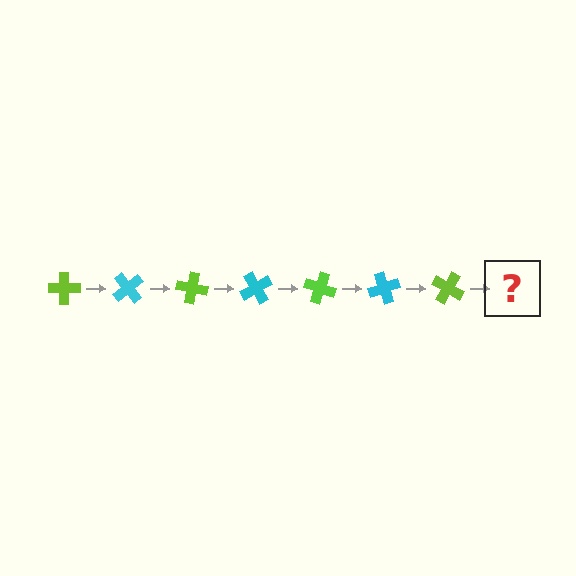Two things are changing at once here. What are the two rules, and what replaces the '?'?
The two rules are that it rotates 50 degrees each step and the color cycles through lime and cyan. The '?' should be a cyan cross, rotated 350 degrees from the start.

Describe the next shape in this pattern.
It should be a cyan cross, rotated 350 degrees from the start.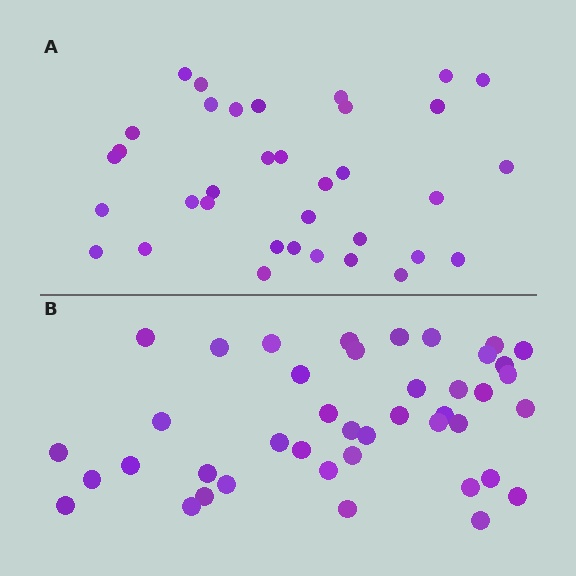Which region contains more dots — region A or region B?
Region B (the bottom region) has more dots.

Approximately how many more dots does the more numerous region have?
Region B has roughly 8 or so more dots than region A.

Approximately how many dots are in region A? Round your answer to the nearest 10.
About 40 dots. (The exact count is 35, which rounds to 40.)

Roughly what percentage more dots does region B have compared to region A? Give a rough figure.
About 20% more.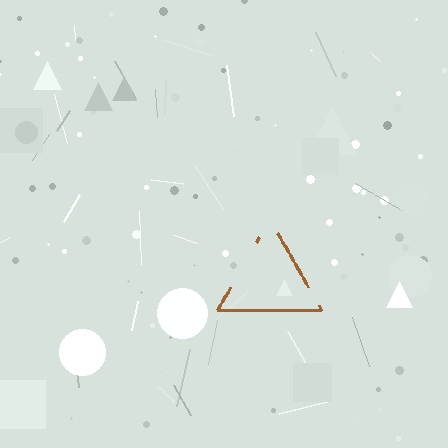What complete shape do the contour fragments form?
The contour fragments form a triangle.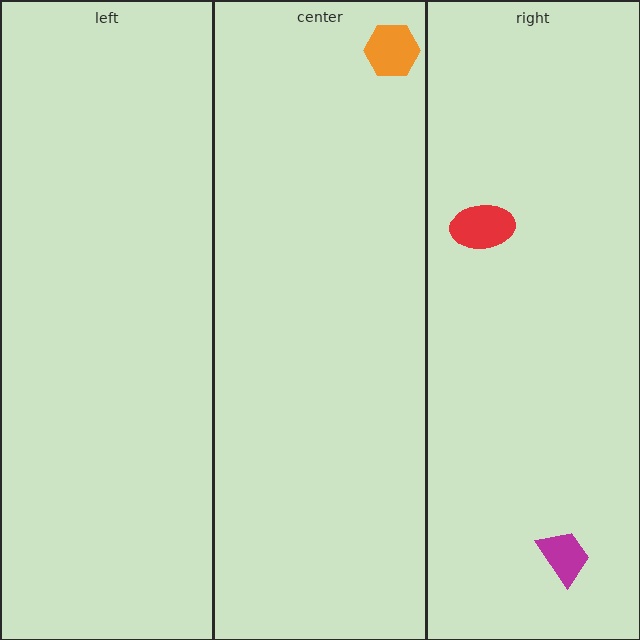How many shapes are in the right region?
2.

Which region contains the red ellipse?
The right region.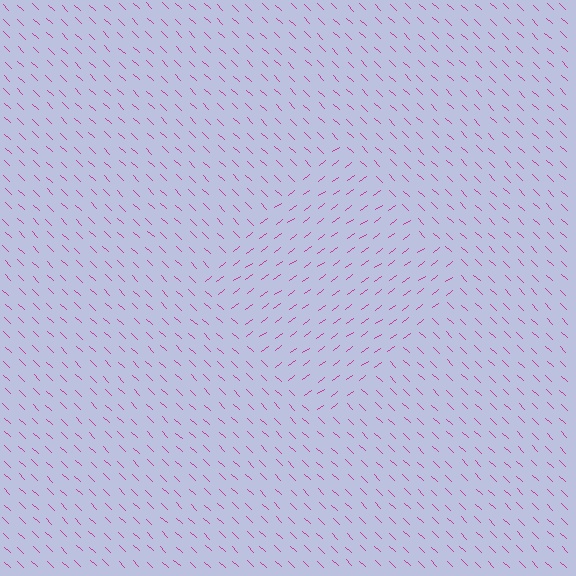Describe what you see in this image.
The image is filled with small magenta line segments. A diamond region in the image has lines oriented differently from the surrounding lines, creating a visible texture boundary.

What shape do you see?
I see a diamond.